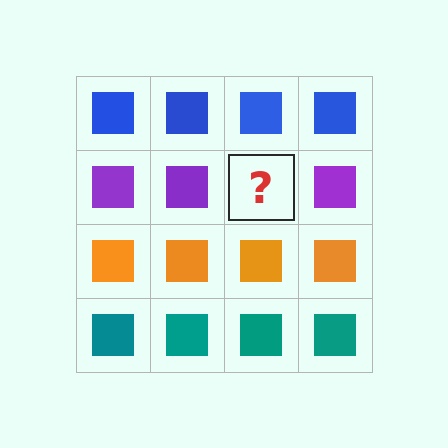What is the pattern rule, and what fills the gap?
The rule is that each row has a consistent color. The gap should be filled with a purple square.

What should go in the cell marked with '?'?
The missing cell should contain a purple square.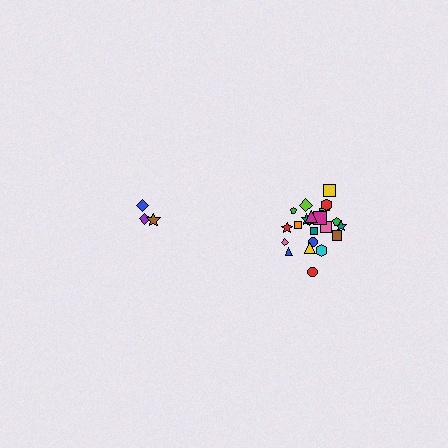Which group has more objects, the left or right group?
The right group.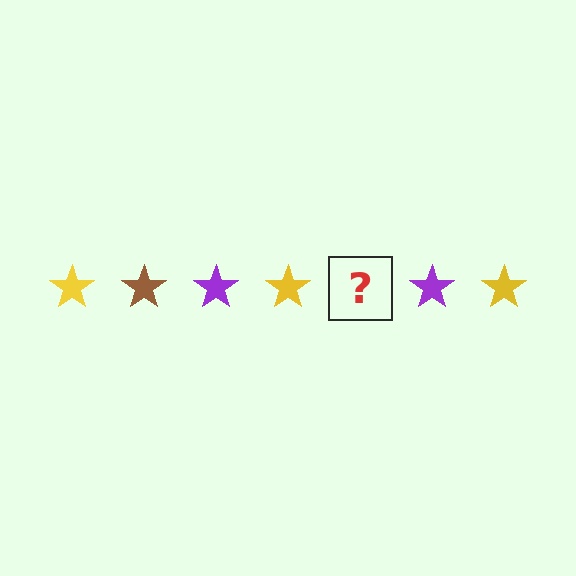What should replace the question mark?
The question mark should be replaced with a brown star.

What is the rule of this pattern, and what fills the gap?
The rule is that the pattern cycles through yellow, brown, purple stars. The gap should be filled with a brown star.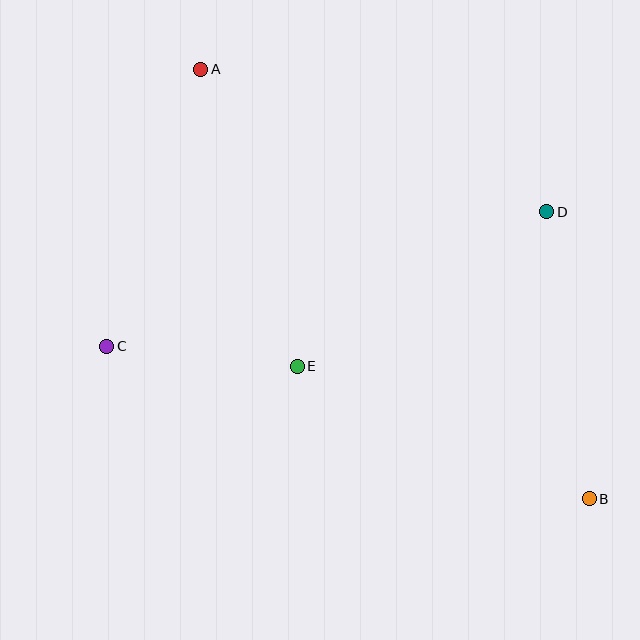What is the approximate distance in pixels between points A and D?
The distance between A and D is approximately 374 pixels.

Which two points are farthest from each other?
Points A and B are farthest from each other.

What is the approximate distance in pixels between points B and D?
The distance between B and D is approximately 290 pixels.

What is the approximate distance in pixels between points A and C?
The distance between A and C is approximately 293 pixels.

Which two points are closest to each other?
Points C and E are closest to each other.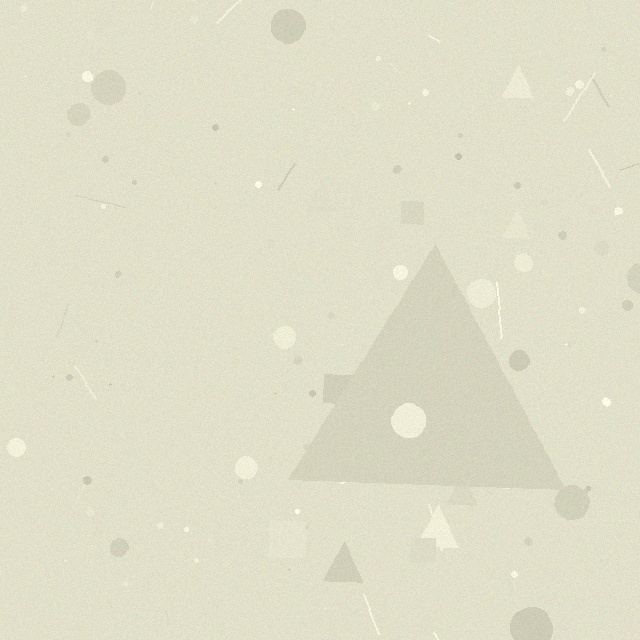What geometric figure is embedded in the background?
A triangle is embedded in the background.